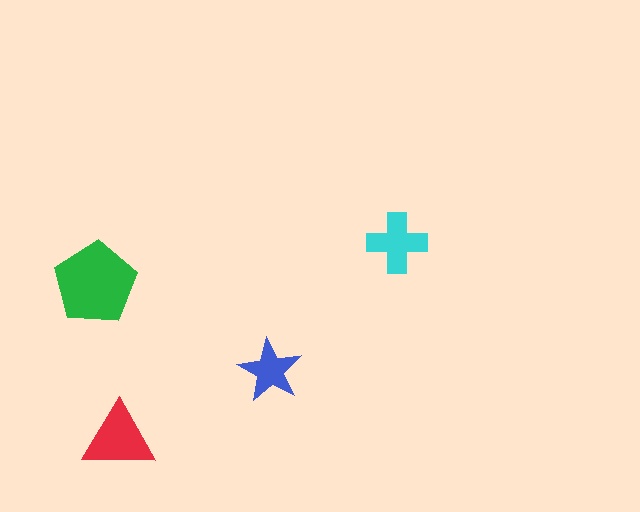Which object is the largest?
The green pentagon.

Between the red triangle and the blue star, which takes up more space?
The red triangle.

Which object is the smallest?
The blue star.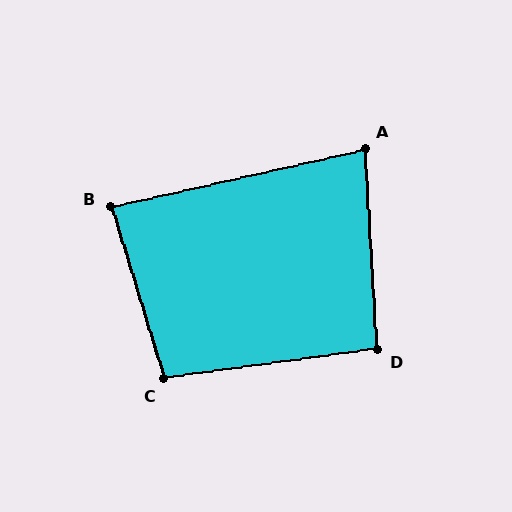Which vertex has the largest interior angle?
C, at approximately 99 degrees.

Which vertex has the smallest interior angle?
A, at approximately 81 degrees.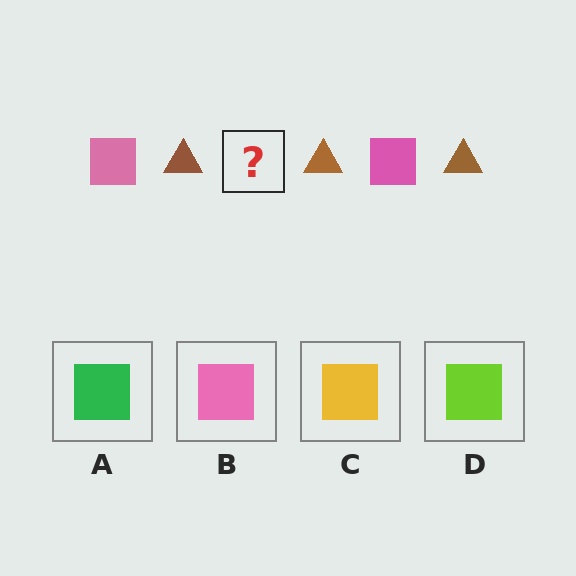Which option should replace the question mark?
Option B.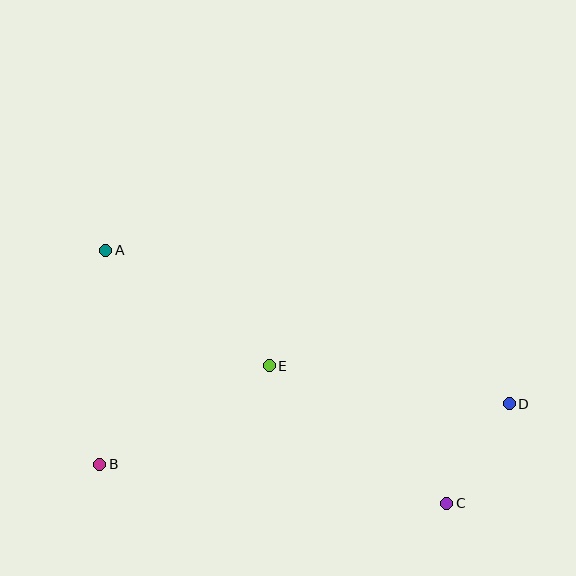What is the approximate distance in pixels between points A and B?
The distance between A and B is approximately 214 pixels.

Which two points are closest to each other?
Points C and D are closest to each other.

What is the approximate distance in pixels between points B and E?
The distance between B and E is approximately 196 pixels.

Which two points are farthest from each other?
Points A and D are farthest from each other.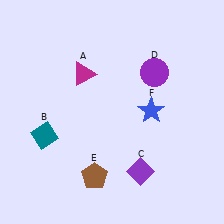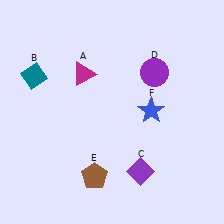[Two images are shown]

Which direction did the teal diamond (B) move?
The teal diamond (B) moved up.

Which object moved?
The teal diamond (B) moved up.